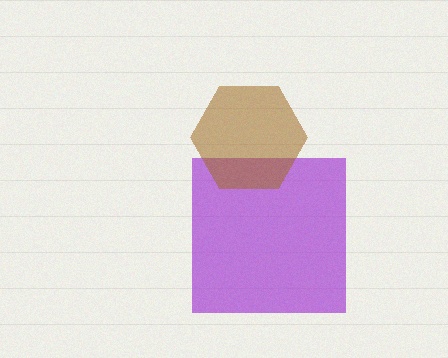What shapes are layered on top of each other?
The layered shapes are: a purple square, a brown hexagon.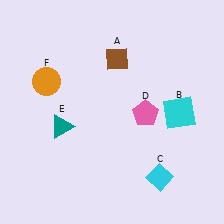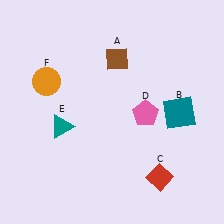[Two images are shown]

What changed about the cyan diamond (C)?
In Image 1, C is cyan. In Image 2, it changed to red.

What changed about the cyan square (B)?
In Image 1, B is cyan. In Image 2, it changed to teal.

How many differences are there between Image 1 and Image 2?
There are 2 differences between the two images.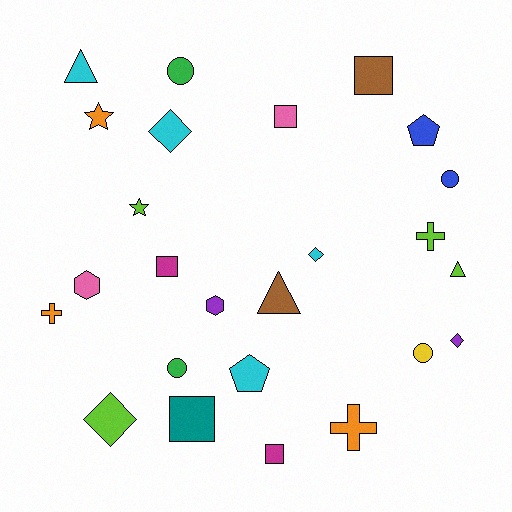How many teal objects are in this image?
There is 1 teal object.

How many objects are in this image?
There are 25 objects.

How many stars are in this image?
There are 2 stars.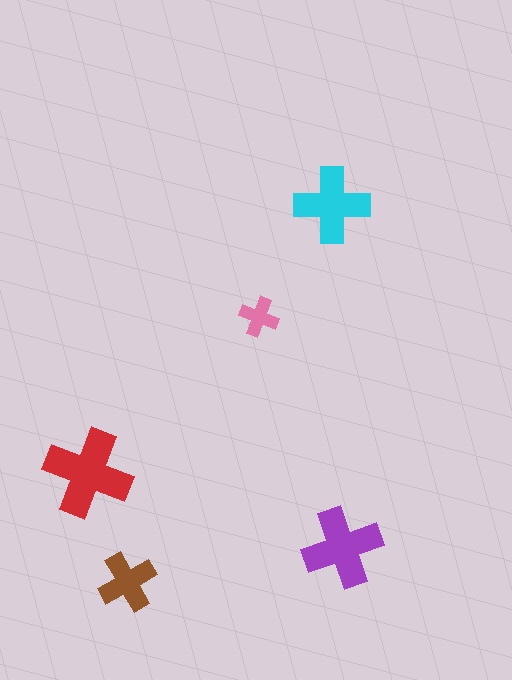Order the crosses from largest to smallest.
the red one, the purple one, the cyan one, the brown one, the pink one.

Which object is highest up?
The cyan cross is topmost.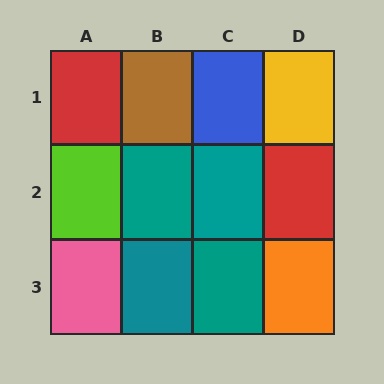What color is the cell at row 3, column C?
Teal.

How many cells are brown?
1 cell is brown.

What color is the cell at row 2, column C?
Teal.